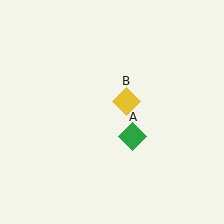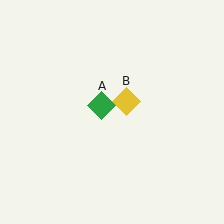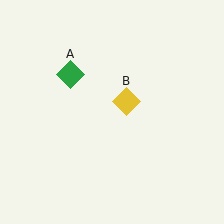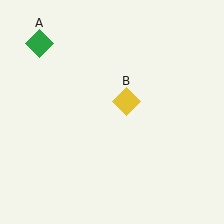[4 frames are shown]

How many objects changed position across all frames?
1 object changed position: green diamond (object A).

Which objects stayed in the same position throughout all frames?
Yellow diamond (object B) remained stationary.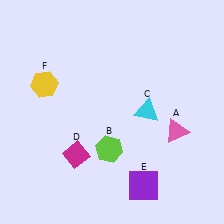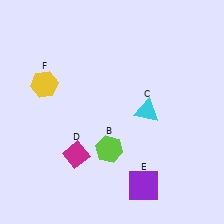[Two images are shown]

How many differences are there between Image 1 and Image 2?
There is 1 difference between the two images.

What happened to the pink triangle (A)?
The pink triangle (A) was removed in Image 2. It was in the bottom-right area of Image 1.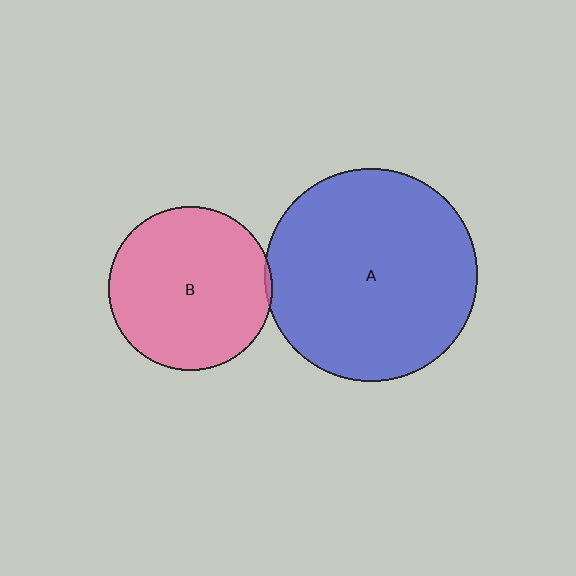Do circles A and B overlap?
Yes.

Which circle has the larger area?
Circle A (blue).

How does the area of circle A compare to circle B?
Approximately 1.7 times.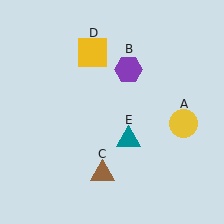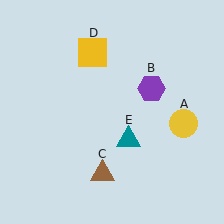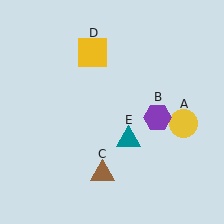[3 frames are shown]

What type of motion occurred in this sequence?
The purple hexagon (object B) rotated clockwise around the center of the scene.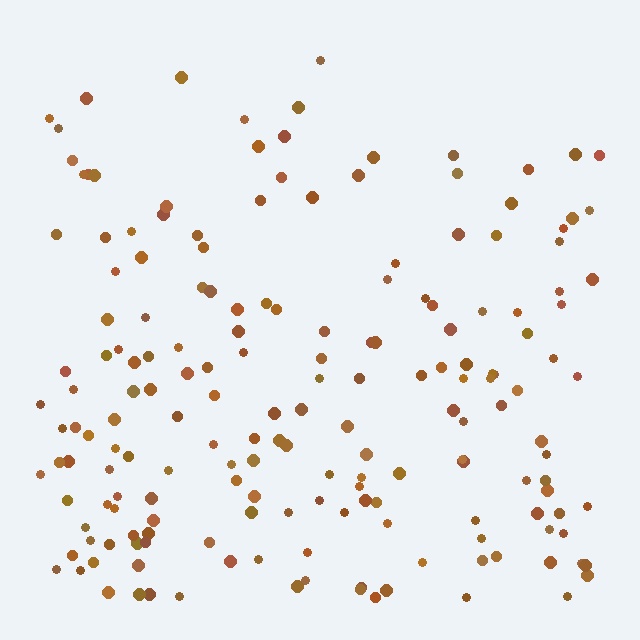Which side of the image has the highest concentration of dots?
The bottom.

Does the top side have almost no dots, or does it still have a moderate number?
Still a moderate number, just noticeably fewer than the bottom.